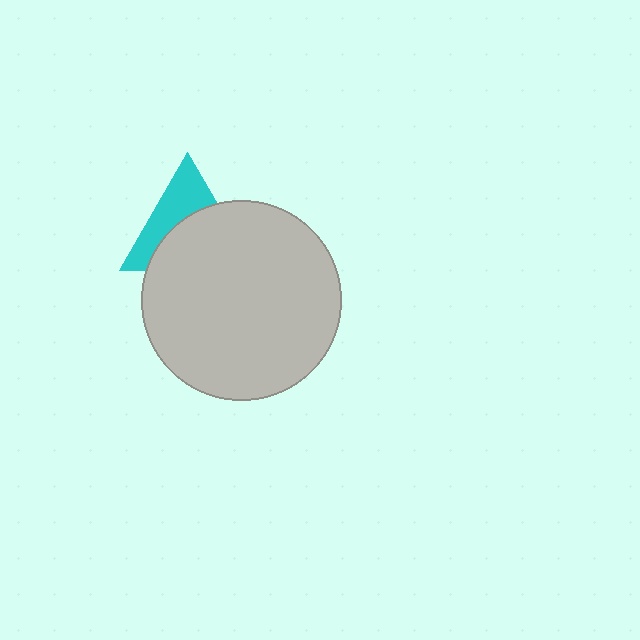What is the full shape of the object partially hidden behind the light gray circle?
The partially hidden object is a cyan triangle.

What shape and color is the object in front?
The object in front is a light gray circle.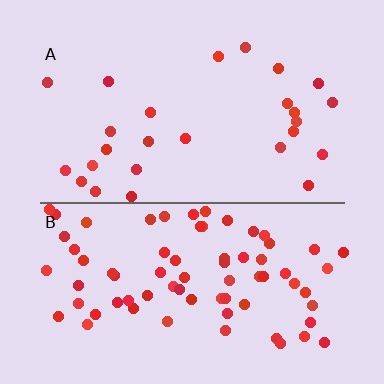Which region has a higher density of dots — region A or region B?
B (the bottom).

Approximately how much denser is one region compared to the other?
Approximately 2.8× — region B over region A.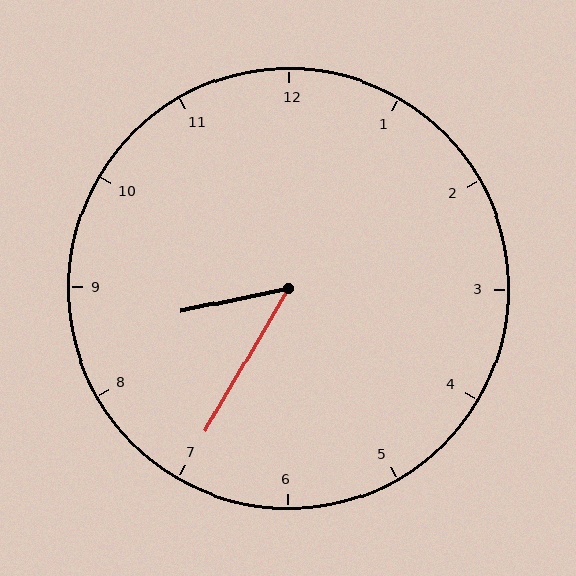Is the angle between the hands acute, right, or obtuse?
It is acute.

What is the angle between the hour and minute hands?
Approximately 48 degrees.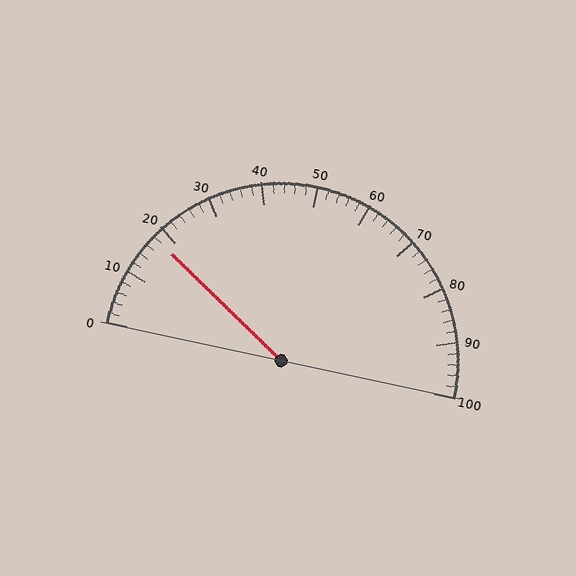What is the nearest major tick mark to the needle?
The nearest major tick mark is 20.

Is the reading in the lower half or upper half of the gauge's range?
The reading is in the lower half of the range (0 to 100).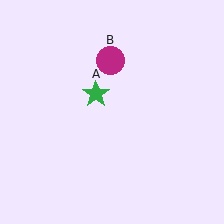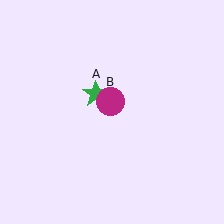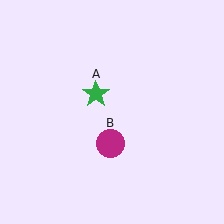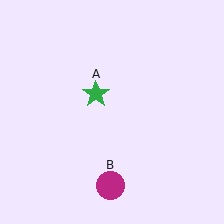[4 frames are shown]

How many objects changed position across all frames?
1 object changed position: magenta circle (object B).